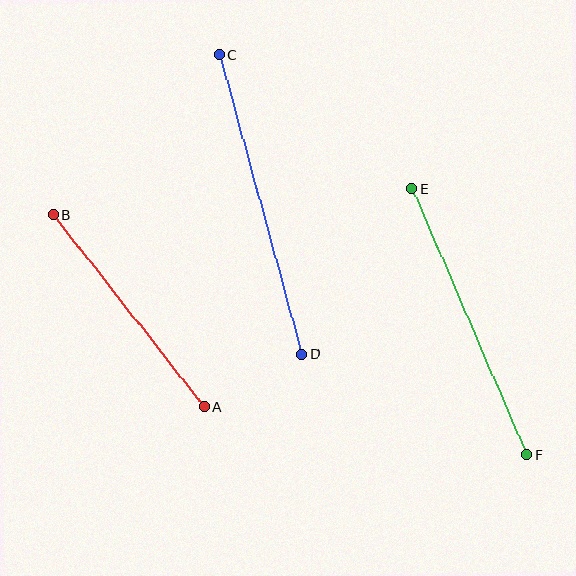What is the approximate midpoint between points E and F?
The midpoint is at approximately (470, 322) pixels.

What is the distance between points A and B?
The distance is approximately 245 pixels.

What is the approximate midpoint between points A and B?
The midpoint is at approximately (128, 311) pixels.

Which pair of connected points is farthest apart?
Points C and D are farthest apart.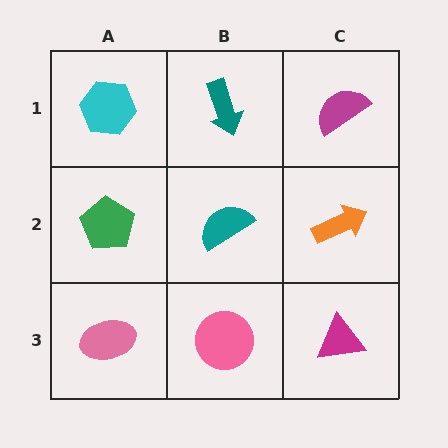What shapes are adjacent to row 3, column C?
An orange arrow (row 2, column C), a pink circle (row 3, column B).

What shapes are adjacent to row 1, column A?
A green pentagon (row 2, column A), a teal arrow (row 1, column B).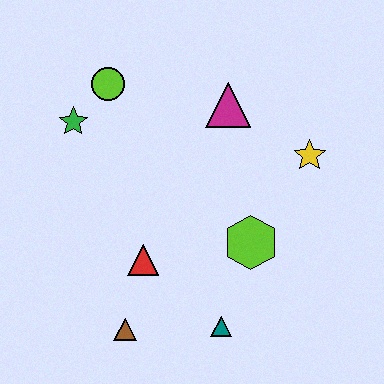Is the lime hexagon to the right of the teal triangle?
Yes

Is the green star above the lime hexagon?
Yes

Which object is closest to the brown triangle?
The red triangle is closest to the brown triangle.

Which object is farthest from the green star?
The teal triangle is farthest from the green star.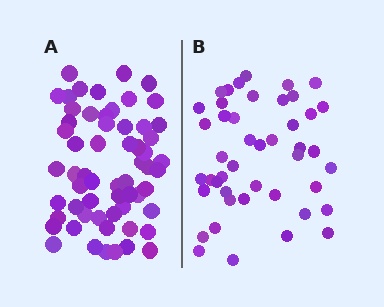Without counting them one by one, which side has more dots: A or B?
Region A (the left region) has more dots.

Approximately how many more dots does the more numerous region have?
Region A has approximately 15 more dots than region B.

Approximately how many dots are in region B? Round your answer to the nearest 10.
About 40 dots. (The exact count is 45, which rounds to 40.)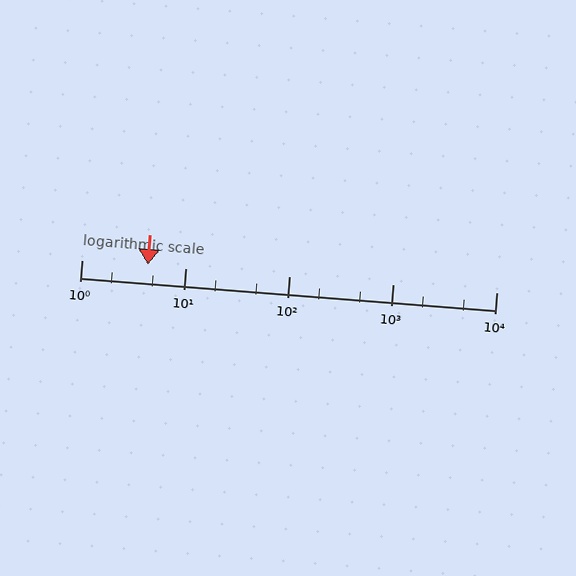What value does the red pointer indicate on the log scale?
The pointer indicates approximately 4.4.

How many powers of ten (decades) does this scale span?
The scale spans 4 decades, from 1 to 10000.